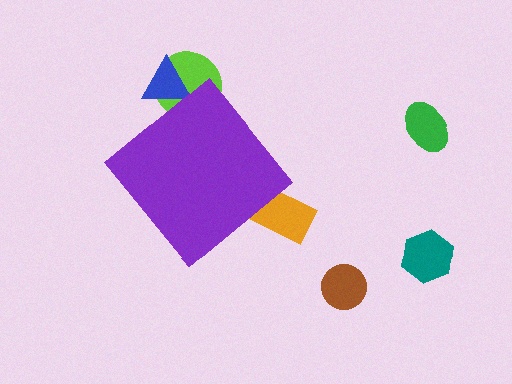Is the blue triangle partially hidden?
Yes, the blue triangle is partially hidden behind the purple diamond.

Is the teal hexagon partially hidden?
No, the teal hexagon is fully visible.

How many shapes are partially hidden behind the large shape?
3 shapes are partially hidden.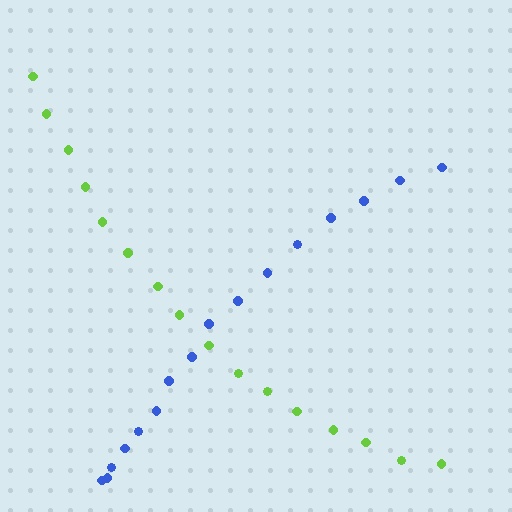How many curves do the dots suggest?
There are 2 distinct paths.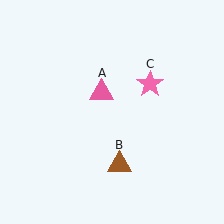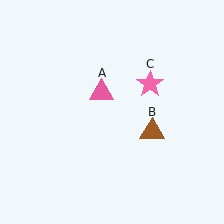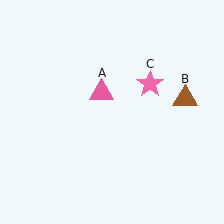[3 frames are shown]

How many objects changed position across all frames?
1 object changed position: brown triangle (object B).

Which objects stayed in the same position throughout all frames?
Pink triangle (object A) and pink star (object C) remained stationary.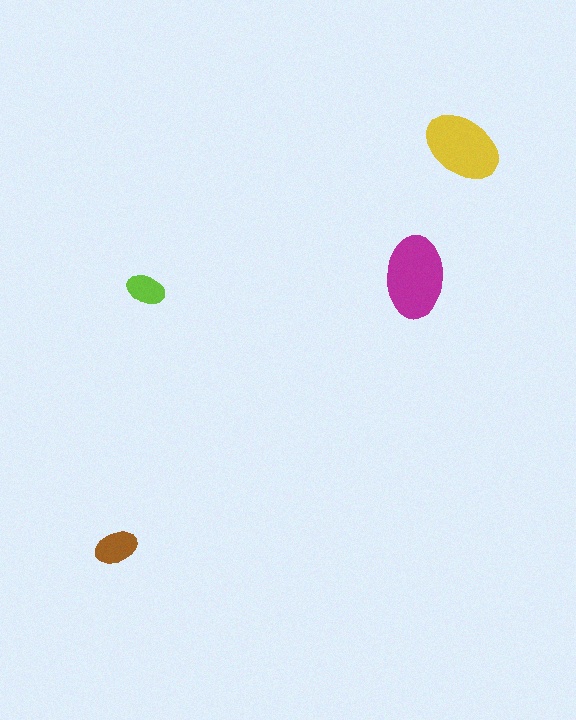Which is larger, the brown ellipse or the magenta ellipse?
The magenta one.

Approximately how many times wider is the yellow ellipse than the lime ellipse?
About 2 times wider.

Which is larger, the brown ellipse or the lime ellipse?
The brown one.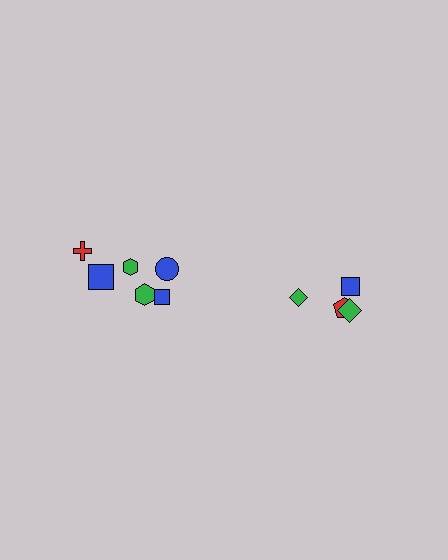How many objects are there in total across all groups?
There are 10 objects.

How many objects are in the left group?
There are 6 objects.